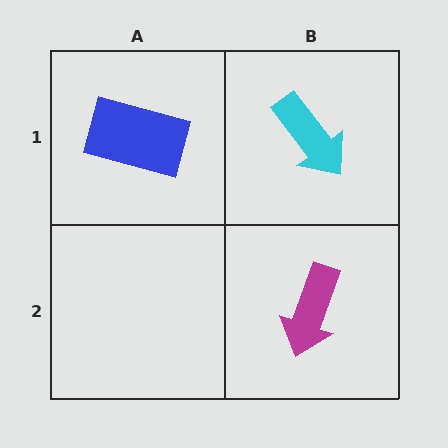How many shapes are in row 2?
1 shape.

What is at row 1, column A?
A blue rectangle.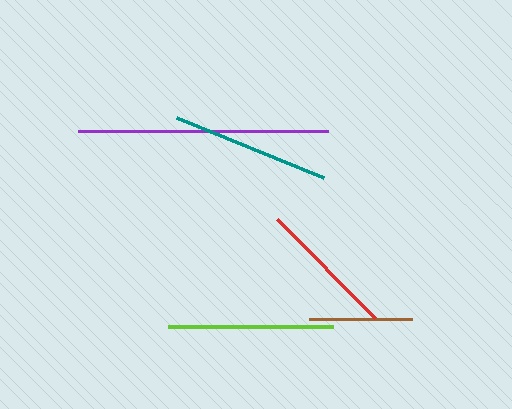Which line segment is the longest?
The purple line is the longest at approximately 250 pixels.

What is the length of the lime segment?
The lime segment is approximately 165 pixels long.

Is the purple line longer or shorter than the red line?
The purple line is longer than the red line.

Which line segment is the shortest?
The brown line is the shortest at approximately 103 pixels.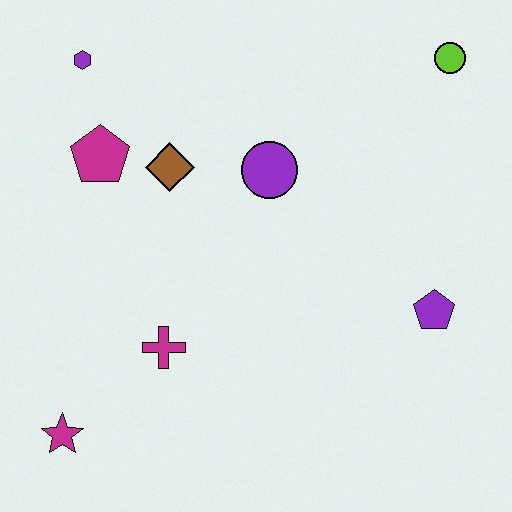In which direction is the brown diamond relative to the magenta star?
The brown diamond is above the magenta star.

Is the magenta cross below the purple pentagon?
Yes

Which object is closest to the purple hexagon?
The magenta pentagon is closest to the purple hexagon.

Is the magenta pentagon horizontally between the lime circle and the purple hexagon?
Yes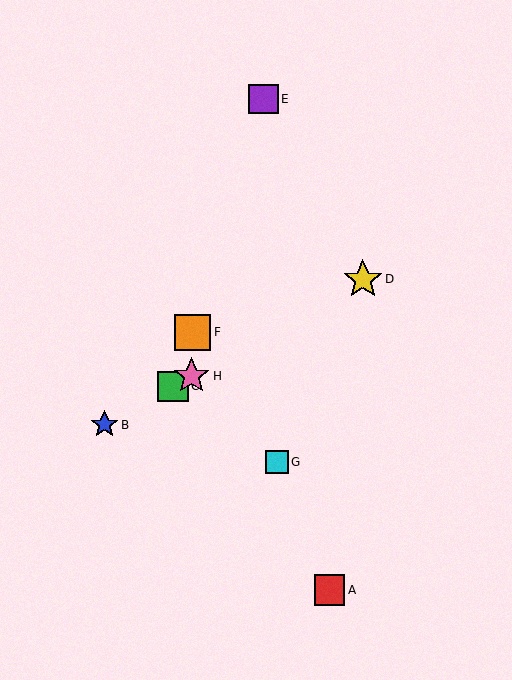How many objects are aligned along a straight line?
4 objects (B, C, D, H) are aligned along a straight line.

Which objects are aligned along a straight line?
Objects B, C, D, H are aligned along a straight line.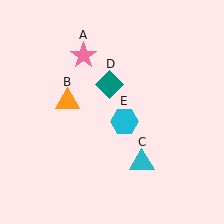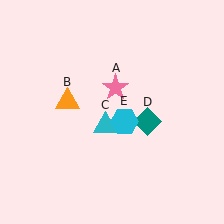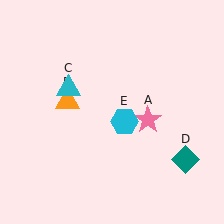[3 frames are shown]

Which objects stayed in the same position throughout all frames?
Orange triangle (object B) and cyan hexagon (object E) remained stationary.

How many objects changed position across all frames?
3 objects changed position: pink star (object A), cyan triangle (object C), teal diamond (object D).